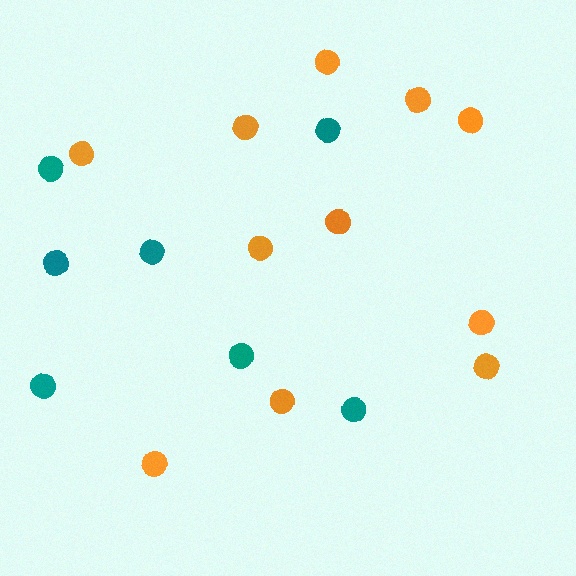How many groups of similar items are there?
There are 2 groups: one group of orange circles (11) and one group of teal circles (7).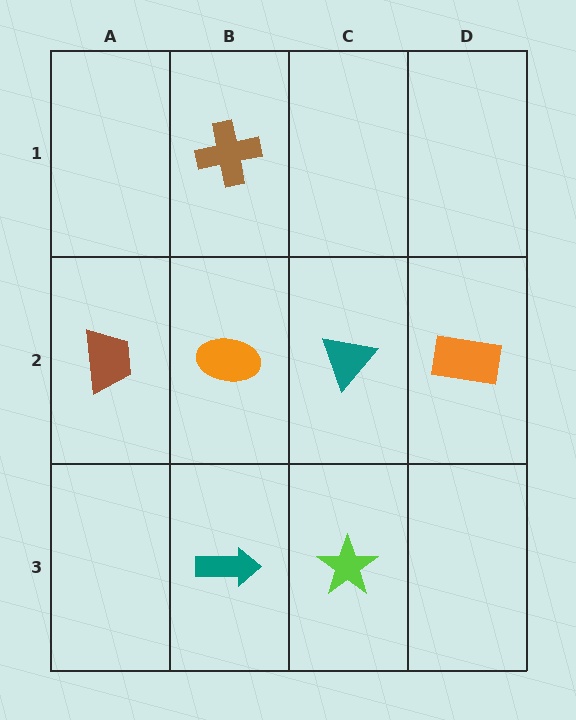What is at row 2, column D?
An orange rectangle.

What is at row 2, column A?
A brown trapezoid.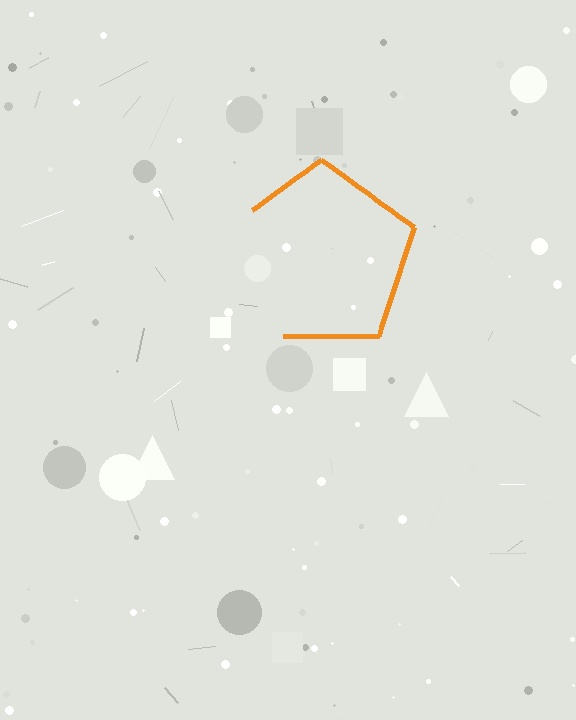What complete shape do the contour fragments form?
The contour fragments form a pentagon.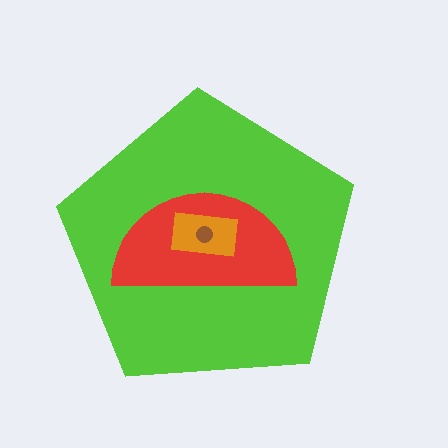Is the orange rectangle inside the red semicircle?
Yes.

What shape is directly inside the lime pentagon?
The red semicircle.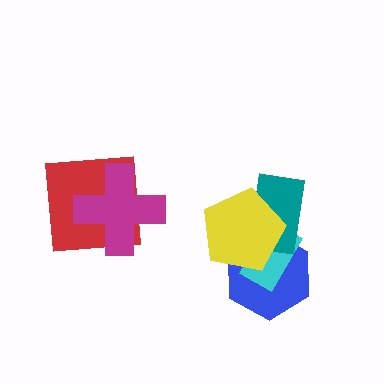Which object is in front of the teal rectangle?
The yellow pentagon is in front of the teal rectangle.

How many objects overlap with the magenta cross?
1 object overlaps with the magenta cross.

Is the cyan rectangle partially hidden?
Yes, it is partially covered by another shape.